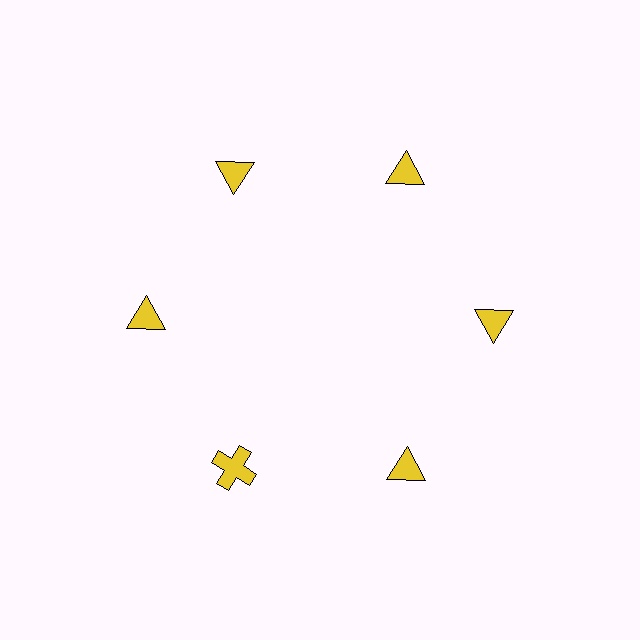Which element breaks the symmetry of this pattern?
The yellow cross at roughly the 7 o'clock position breaks the symmetry. All other shapes are yellow triangles.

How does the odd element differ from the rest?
It has a different shape: cross instead of triangle.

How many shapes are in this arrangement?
There are 6 shapes arranged in a ring pattern.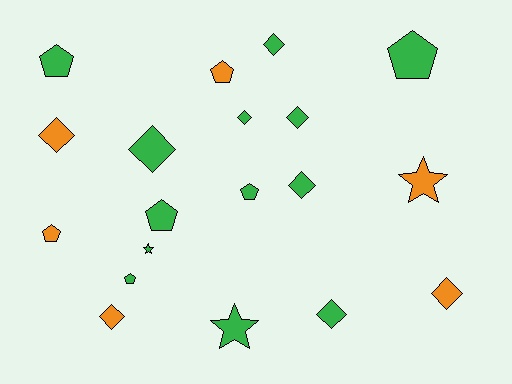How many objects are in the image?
There are 19 objects.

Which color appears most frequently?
Green, with 13 objects.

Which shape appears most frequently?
Diamond, with 9 objects.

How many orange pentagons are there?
There are 2 orange pentagons.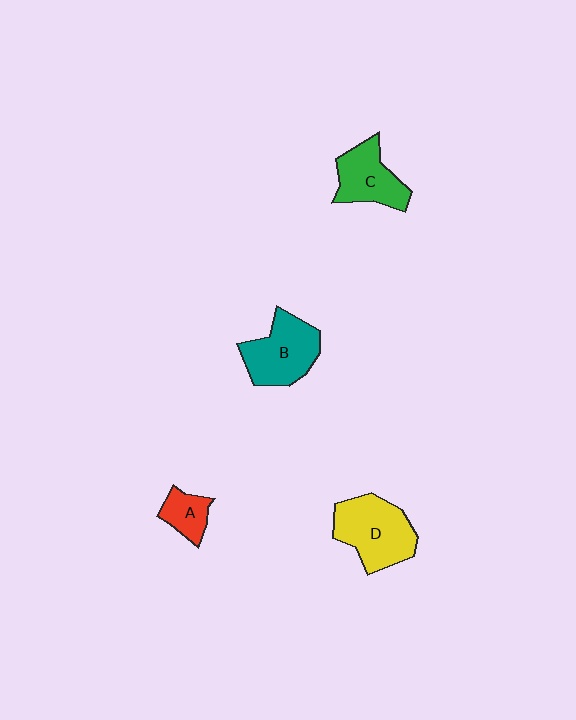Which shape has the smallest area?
Shape A (red).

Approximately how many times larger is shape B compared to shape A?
Approximately 2.2 times.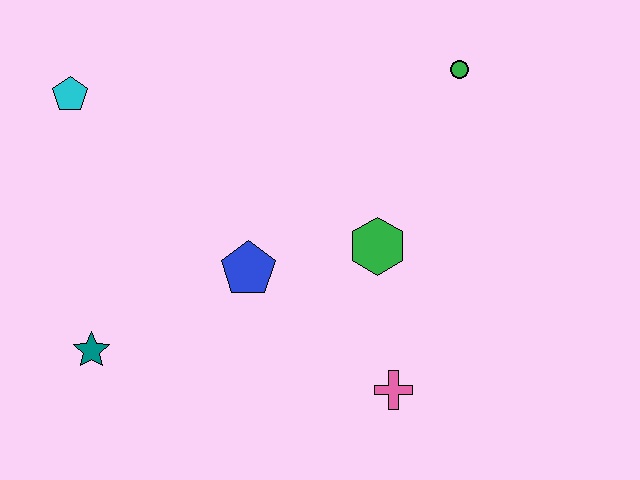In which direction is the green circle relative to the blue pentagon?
The green circle is to the right of the blue pentagon.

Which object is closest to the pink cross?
The green hexagon is closest to the pink cross.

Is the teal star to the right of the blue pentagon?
No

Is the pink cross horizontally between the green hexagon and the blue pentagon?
No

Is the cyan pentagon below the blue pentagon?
No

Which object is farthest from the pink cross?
The cyan pentagon is farthest from the pink cross.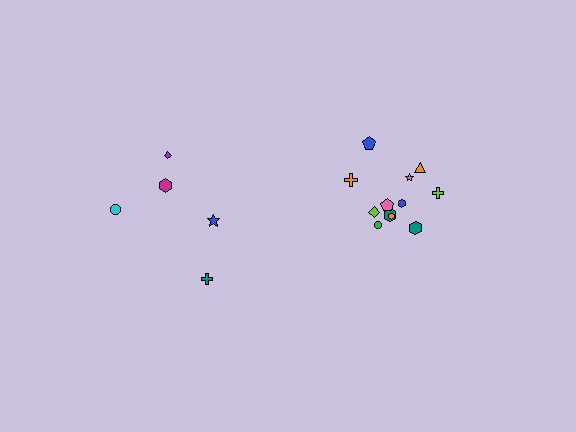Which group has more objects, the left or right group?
The right group.